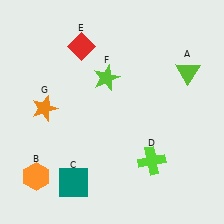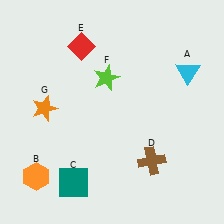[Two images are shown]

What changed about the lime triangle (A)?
In Image 1, A is lime. In Image 2, it changed to cyan.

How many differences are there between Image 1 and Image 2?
There are 2 differences between the two images.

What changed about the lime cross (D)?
In Image 1, D is lime. In Image 2, it changed to brown.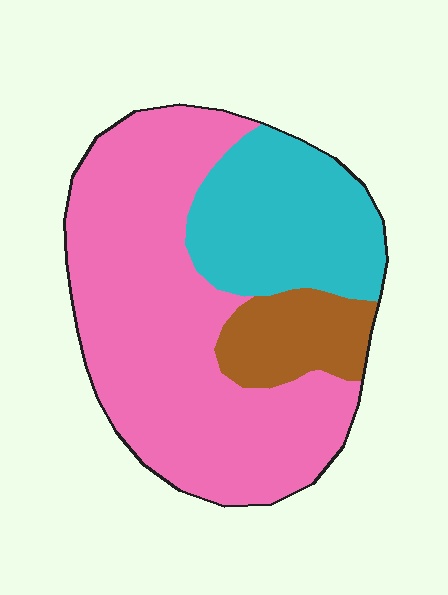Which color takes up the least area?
Brown, at roughly 10%.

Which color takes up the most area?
Pink, at roughly 60%.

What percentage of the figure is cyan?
Cyan takes up about one quarter (1/4) of the figure.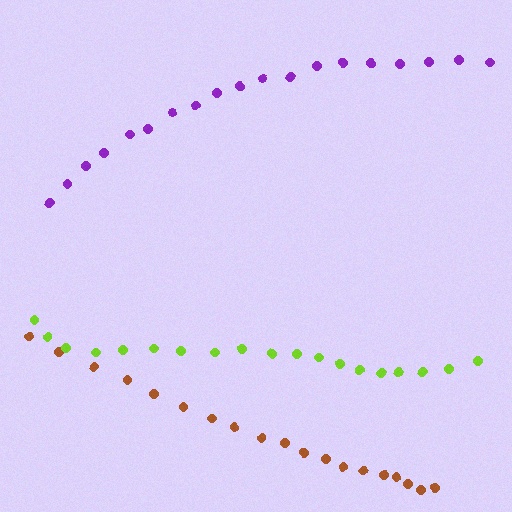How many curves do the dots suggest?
There are 3 distinct paths.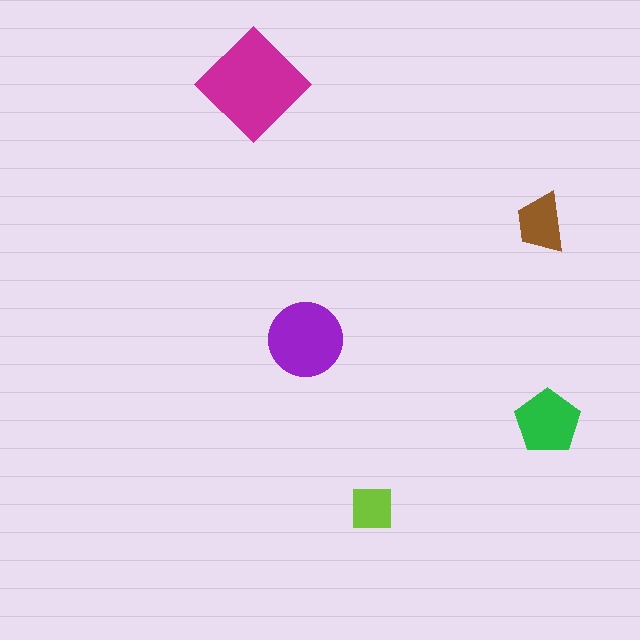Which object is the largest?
The magenta diamond.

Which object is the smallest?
The lime square.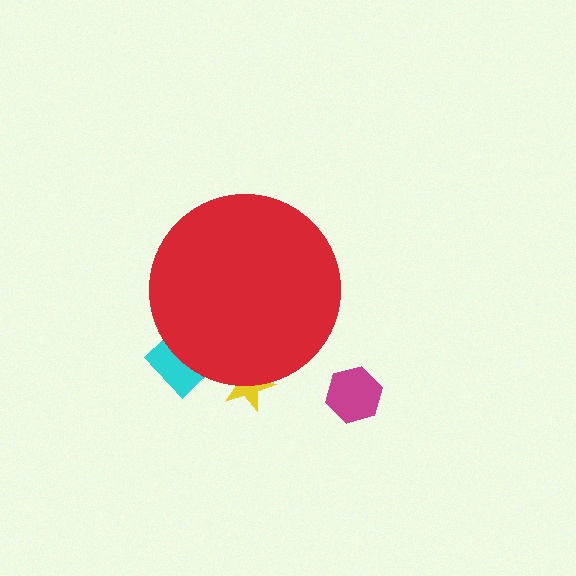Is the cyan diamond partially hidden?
Yes, the cyan diamond is partially hidden behind the red circle.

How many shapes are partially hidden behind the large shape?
2 shapes are partially hidden.